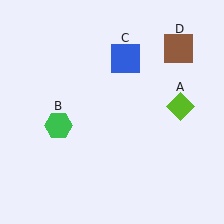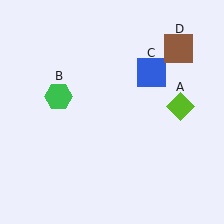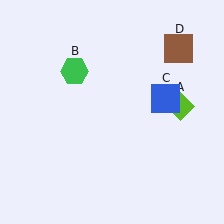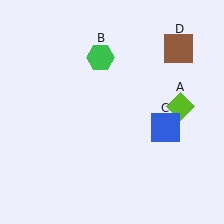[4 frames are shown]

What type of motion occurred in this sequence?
The green hexagon (object B), blue square (object C) rotated clockwise around the center of the scene.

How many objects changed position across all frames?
2 objects changed position: green hexagon (object B), blue square (object C).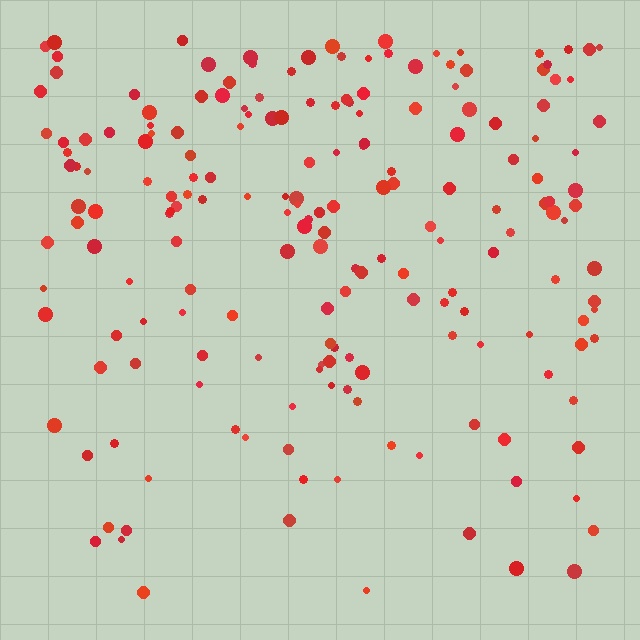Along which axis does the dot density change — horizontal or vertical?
Vertical.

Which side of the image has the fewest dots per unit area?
The bottom.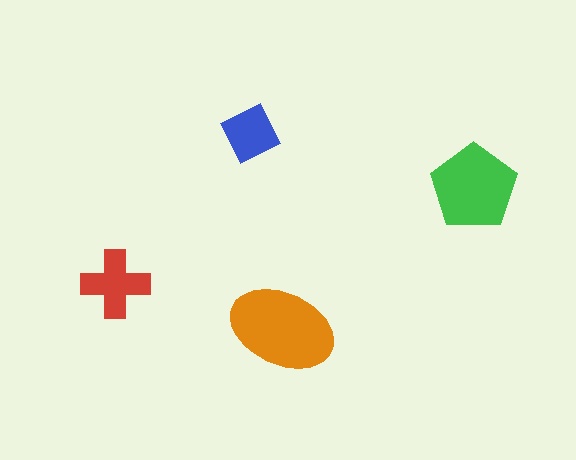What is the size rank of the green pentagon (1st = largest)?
2nd.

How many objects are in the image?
There are 4 objects in the image.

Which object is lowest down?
The orange ellipse is bottommost.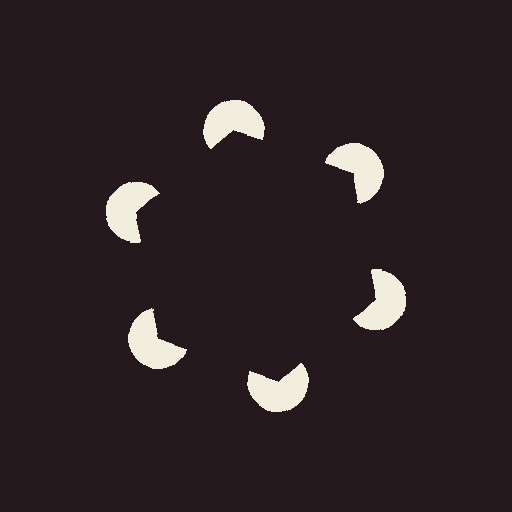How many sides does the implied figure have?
6 sides.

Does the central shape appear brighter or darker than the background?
It typically appears slightly darker than the background, even though no actual brightness change is drawn.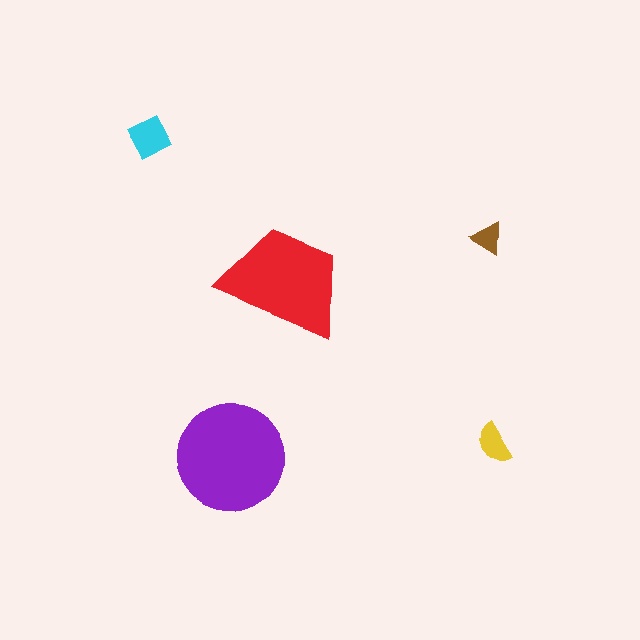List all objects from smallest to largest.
The brown triangle, the yellow semicircle, the cyan diamond, the red trapezoid, the purple circle.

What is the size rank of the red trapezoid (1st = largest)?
2nd.